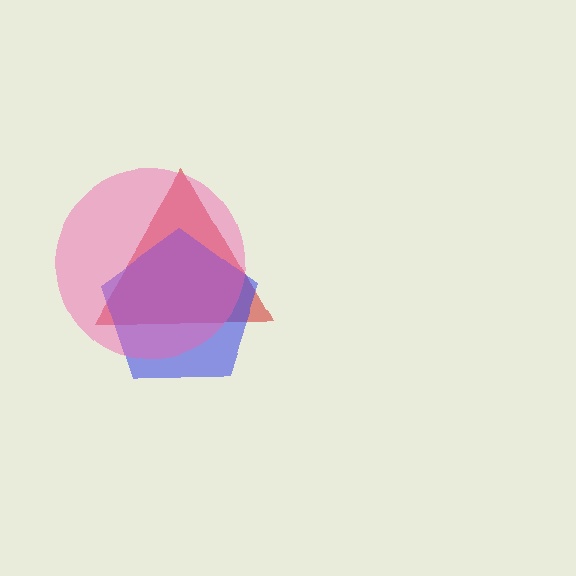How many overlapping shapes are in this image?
There are 3 overlapping shapes in the image.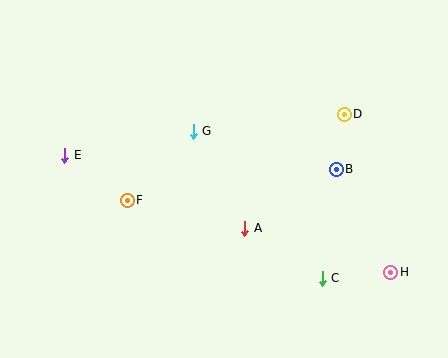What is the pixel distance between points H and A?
The distance between H and A is 152 pixels.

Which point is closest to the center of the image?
Point A at (245, 228) is closest to the center.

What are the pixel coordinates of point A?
Point A is at (245, 228).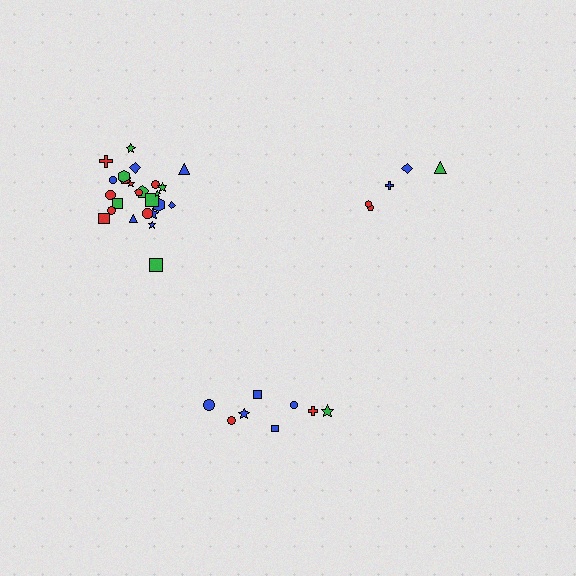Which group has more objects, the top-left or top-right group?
The top-left group.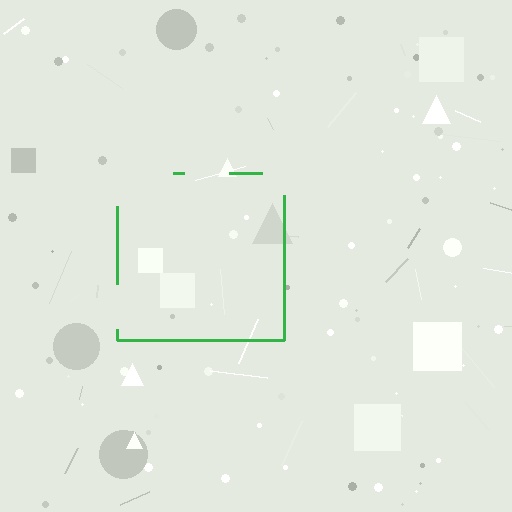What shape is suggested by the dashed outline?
The dashed outline suggests a square.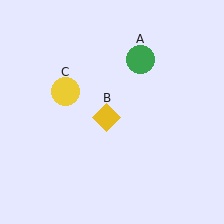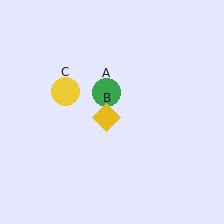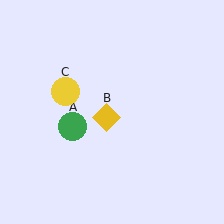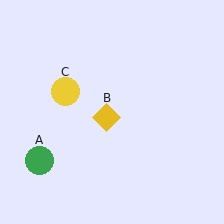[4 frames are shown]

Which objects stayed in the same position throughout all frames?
Yellow diamond (object B) and yellow circle (object C) remained stationary.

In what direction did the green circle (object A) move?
The green circle (object A) moved down and to the left.